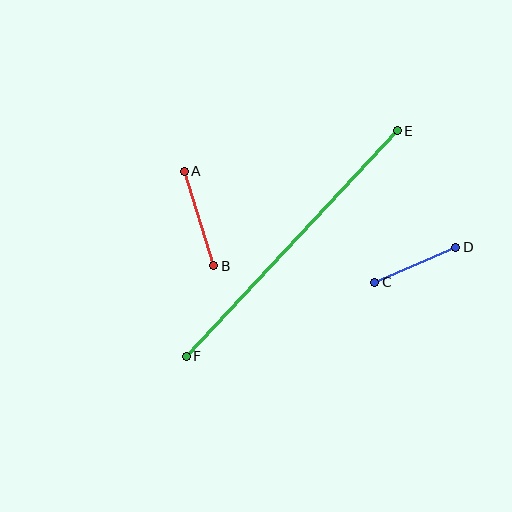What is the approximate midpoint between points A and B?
The midpoint is at approximately (199, 219) pixels.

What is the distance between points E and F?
The distance is approximately 309 pixels.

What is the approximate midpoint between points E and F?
The midpoint is at approximately (292, 244) pixels.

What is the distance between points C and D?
The distance is approximately 89 pixels.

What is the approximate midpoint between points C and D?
The midpoint is at approximately (415, 265) pixels.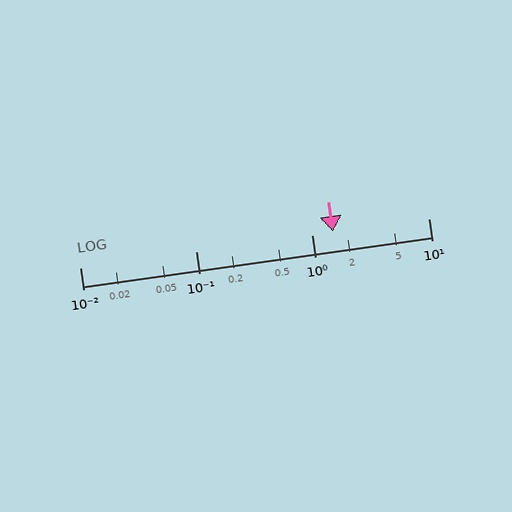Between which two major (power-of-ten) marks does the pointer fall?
The pointer is between 1 and 10.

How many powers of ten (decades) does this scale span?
The scale spans 3 decades, from 0.01 to 10.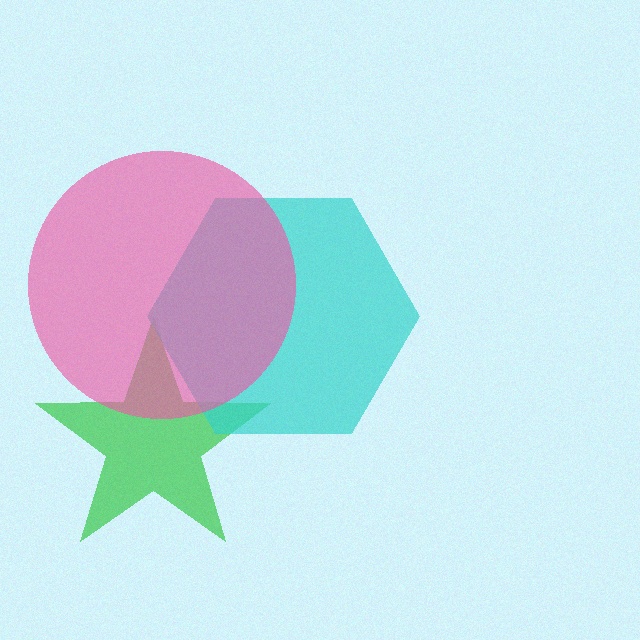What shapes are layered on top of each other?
The layered shapes are: a green star, a cyan hexagon, a pink circle.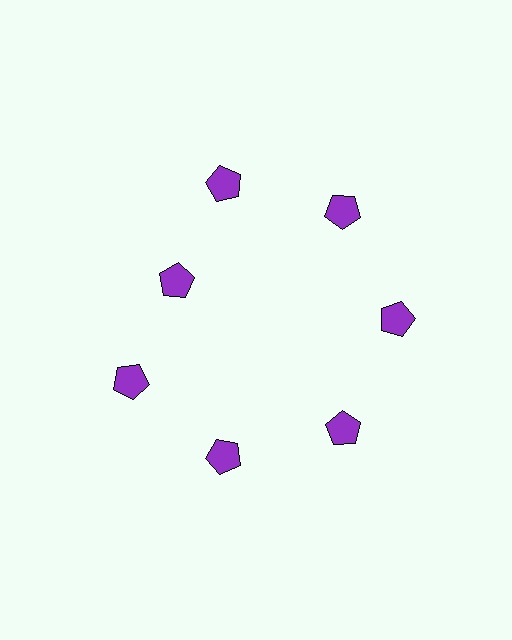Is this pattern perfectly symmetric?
No. The 7 purple pentagons are arranged in a ring, but one element near the 10 o'clock position is pulled inward toward the center, breaking the 7-fold rotational symmetry.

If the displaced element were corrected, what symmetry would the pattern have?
It would have 7-fold rotational symmetry — the pattern would map onto itself every 51 degrees.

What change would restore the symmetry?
The symmetry would be restored by moving it outward, back onto the ring so that all 7 pentagons sit at equal angles and equal distance from the center.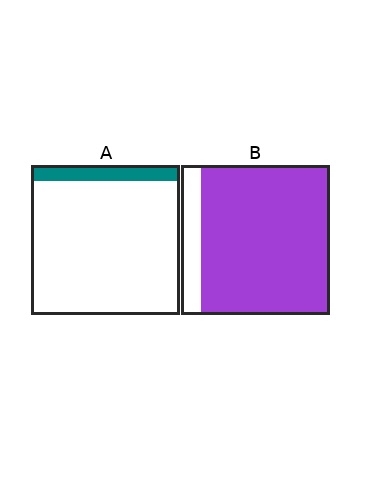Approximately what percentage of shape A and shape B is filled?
A is approximately 10% and B is approximately 85%.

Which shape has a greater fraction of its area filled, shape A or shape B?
Shape B.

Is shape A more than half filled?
No.